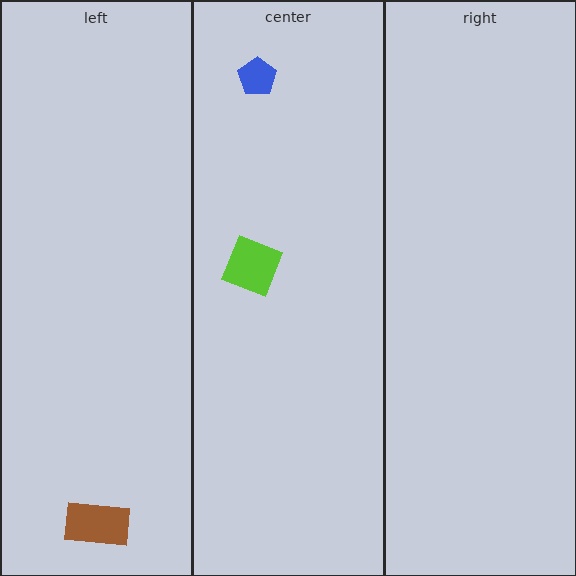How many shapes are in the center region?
2.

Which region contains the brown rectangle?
The left region.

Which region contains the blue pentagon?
The center region.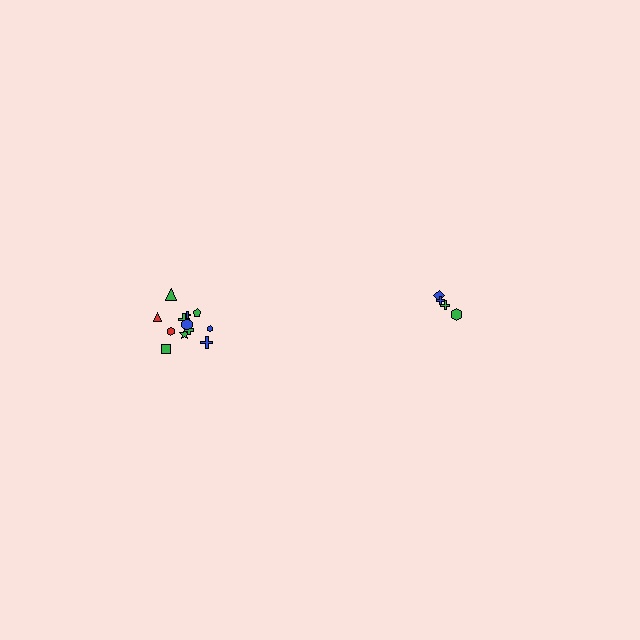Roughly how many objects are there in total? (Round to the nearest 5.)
Roughly 15 objects in total.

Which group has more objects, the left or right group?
The left group.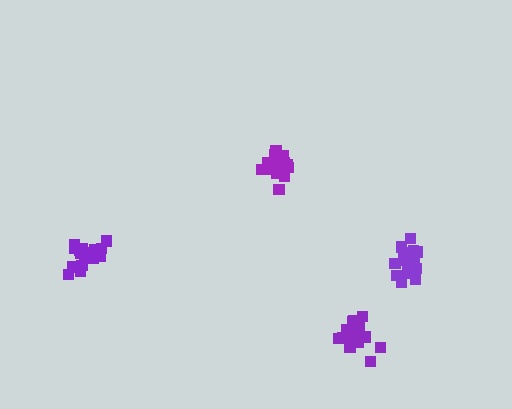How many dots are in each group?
Group 1: 18 dots, Group 2: 19 dots, Group 3: 18 dots, Group 4: 20 dots (75 total).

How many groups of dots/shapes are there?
There are 4 groups.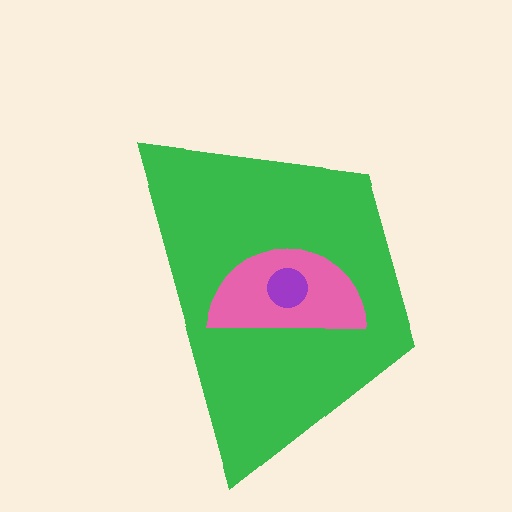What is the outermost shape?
The green trapezoid.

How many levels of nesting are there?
3.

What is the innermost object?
The purple circle.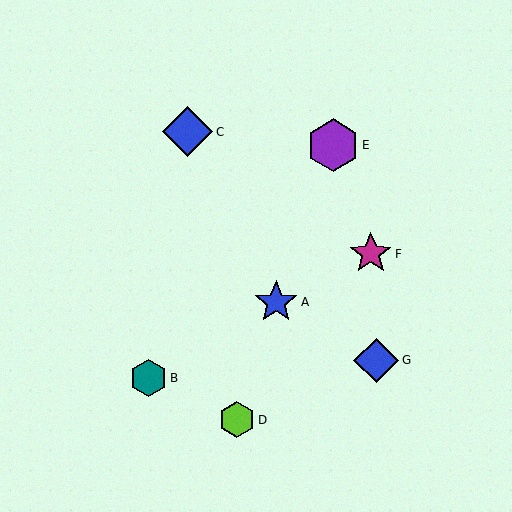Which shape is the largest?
The purple hexagon (labeled E) is the largest.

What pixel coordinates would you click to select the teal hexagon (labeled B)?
Click at (149, 378) to select the teal hexagon B.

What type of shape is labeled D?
Shape D is a lime hexagon.